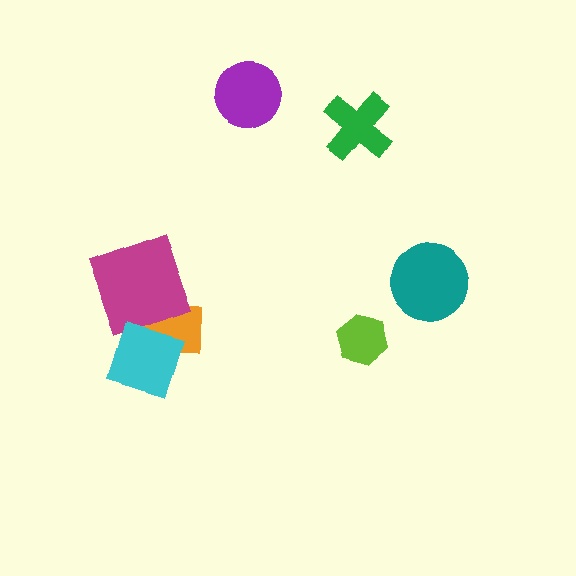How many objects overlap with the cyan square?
1 object overlaps with the cyan square.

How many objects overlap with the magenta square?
1 object overlaps with the magenta square.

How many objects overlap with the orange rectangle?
2 objects overlap with the orange rectangle.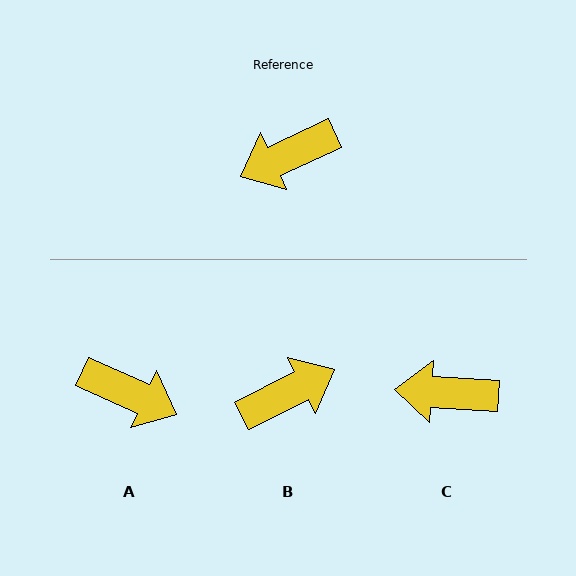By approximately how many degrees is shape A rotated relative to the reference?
Approximately 131 degrees counter-clockwise.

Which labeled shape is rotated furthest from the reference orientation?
B, about 178 degrees away.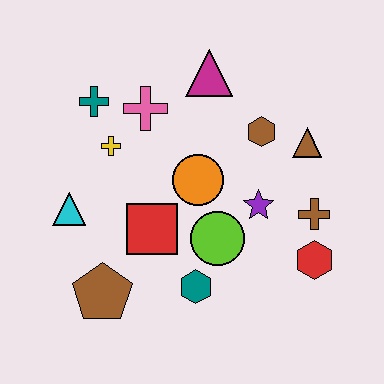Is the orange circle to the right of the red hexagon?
No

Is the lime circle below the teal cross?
Yes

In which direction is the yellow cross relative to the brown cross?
The yellow cross is to the left of the brown cross.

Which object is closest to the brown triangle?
The brown hexagon is closest to the brown triangle.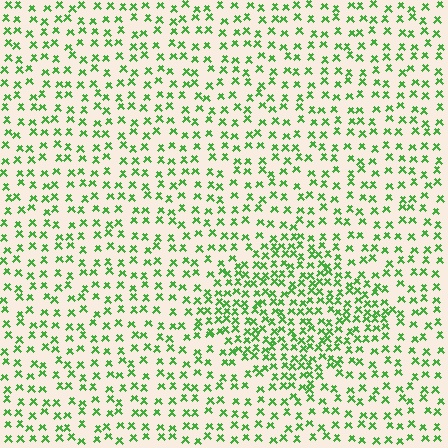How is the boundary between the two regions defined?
The boundary is defined by a change in element density (approximately 1.9x ratio). All elements are the same color, size, and shape.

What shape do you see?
I see a diamond.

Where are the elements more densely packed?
The elements are more densely packed inside the diamond boundary.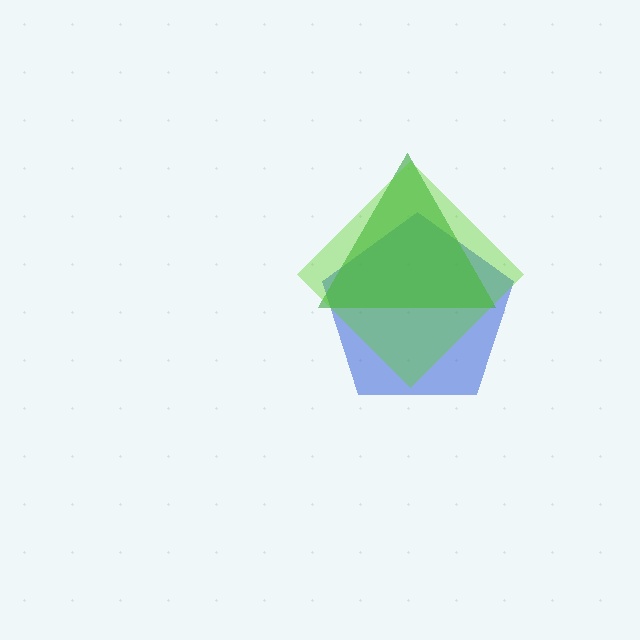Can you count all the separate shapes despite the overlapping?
Yes, there are 3 separate shapes.